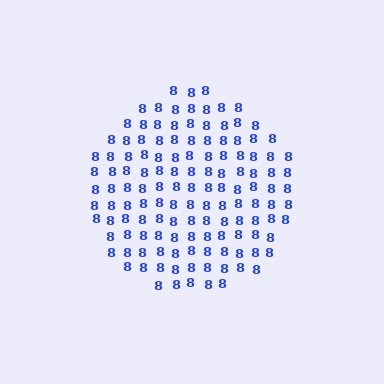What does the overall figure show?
The overall figure shows a circle.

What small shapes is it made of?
It is made of small digit 8's.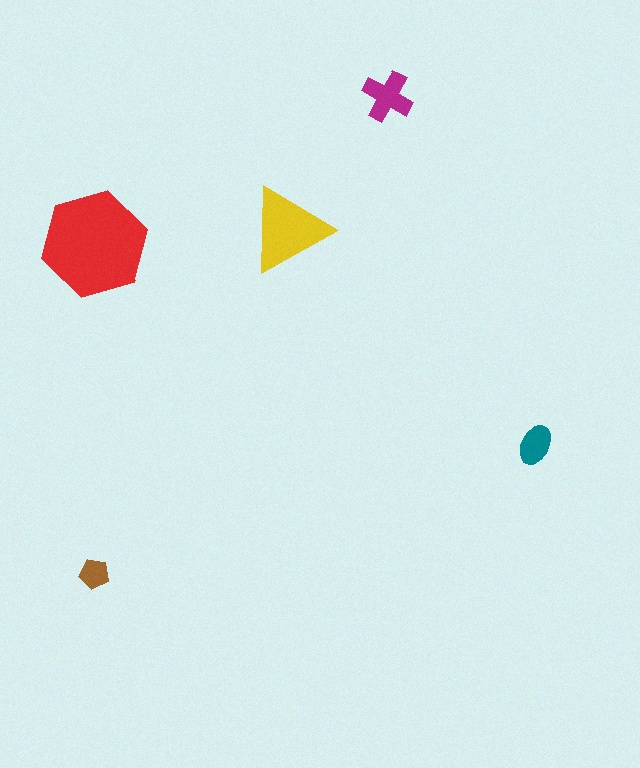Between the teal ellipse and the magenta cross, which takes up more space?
The magenta cross.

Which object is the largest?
The red hexagon.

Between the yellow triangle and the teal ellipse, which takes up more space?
The yellow triangle.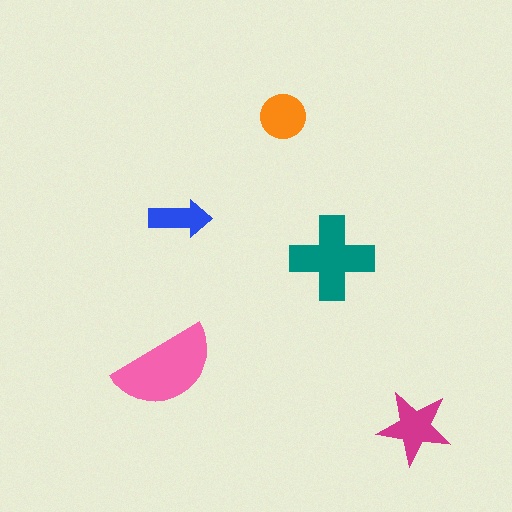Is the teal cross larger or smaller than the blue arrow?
Larger.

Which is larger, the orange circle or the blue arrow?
The orange circle.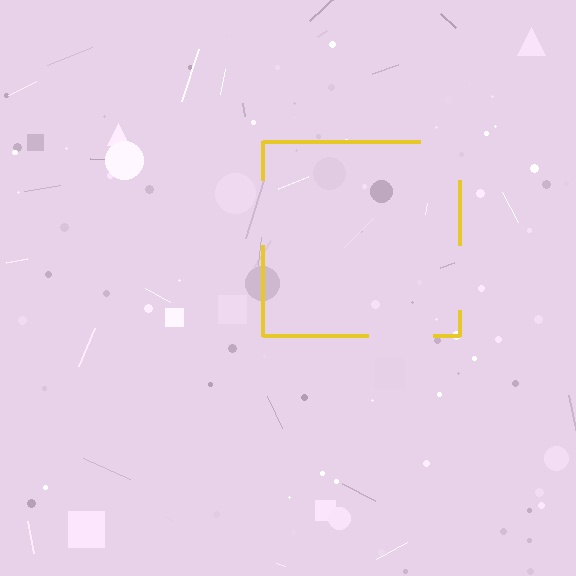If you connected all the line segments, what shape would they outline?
They would outline a square.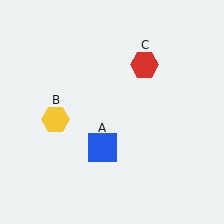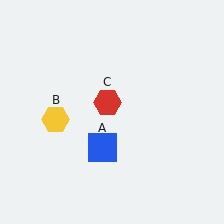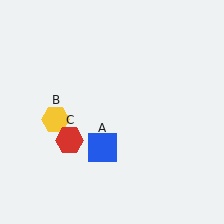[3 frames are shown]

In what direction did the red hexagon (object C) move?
The red hexagon (object C) moved down and to the left.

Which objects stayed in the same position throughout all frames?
Blue square (object A) and yellow hexagon (object B) remained stationary.